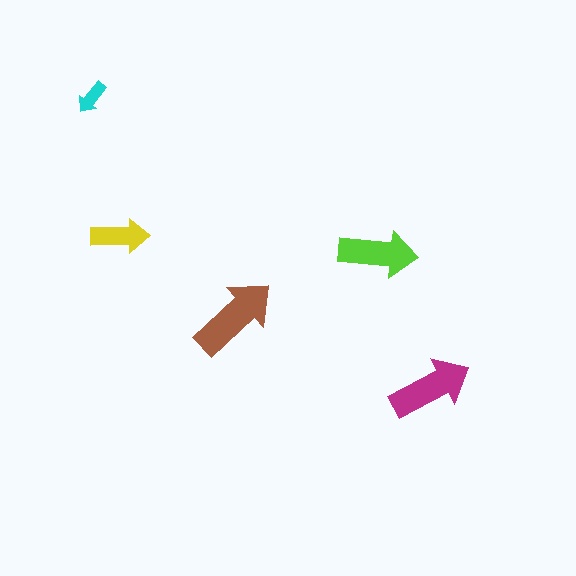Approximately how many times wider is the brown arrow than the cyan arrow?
About 2.5 times wider.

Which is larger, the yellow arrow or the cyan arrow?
The yellow one.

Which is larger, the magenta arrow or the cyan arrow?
The magenta one.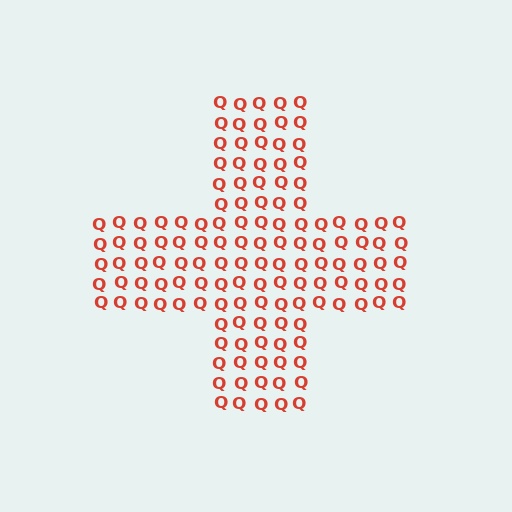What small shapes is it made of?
It is made of small letter Q's.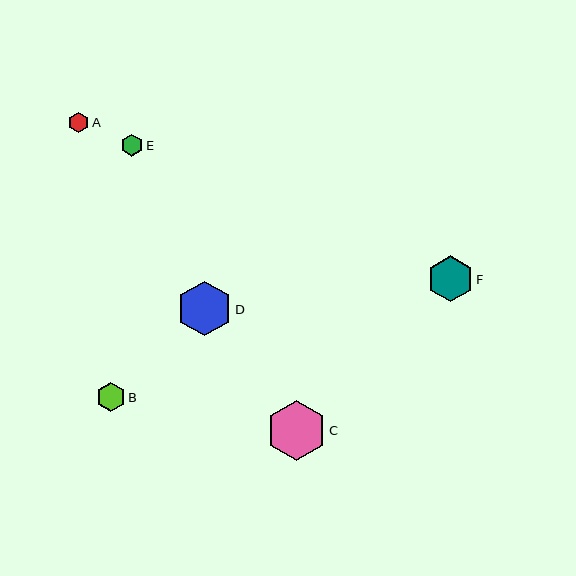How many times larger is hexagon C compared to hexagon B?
Hexagon C is approximately 2.1 times the size of hexagon B.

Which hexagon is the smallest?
Hexagon A is the smallest with a size of approximately 20 pixels.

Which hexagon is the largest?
Hexagon C is the largest with a size of approximately 60 pixels.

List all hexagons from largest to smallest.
From largest to smallest: C, D, F, B, E, A.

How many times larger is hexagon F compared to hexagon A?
Hexagon F is approximately 2.3 times the size of hexagon A.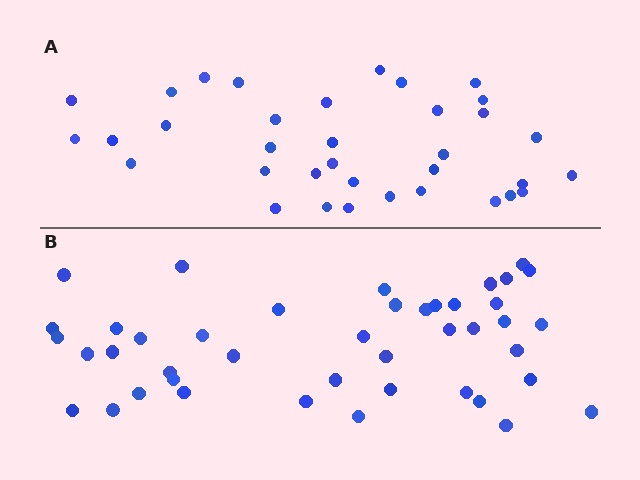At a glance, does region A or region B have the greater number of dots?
Region B (the bottom region) has more dots.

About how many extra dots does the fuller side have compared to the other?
Region B has roughly 8 or so more dots than region A.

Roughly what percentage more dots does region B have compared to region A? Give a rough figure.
About 25% more.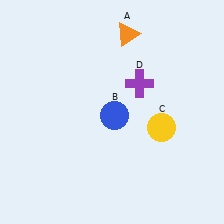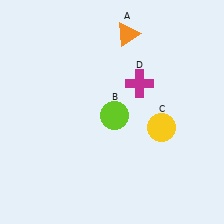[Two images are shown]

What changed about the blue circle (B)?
In Image 1, B is blue. In Image 2, it changed to lime.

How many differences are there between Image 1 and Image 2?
There are 2 differences between the two images.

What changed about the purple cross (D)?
In Image 1, D is purple. In Image 2, it changed to magenta.